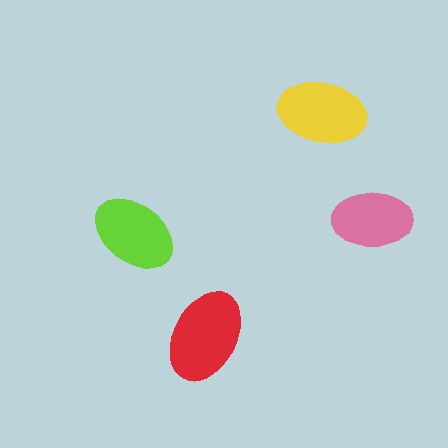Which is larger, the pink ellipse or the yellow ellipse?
The yellow one.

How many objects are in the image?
There are 4 objects in the image.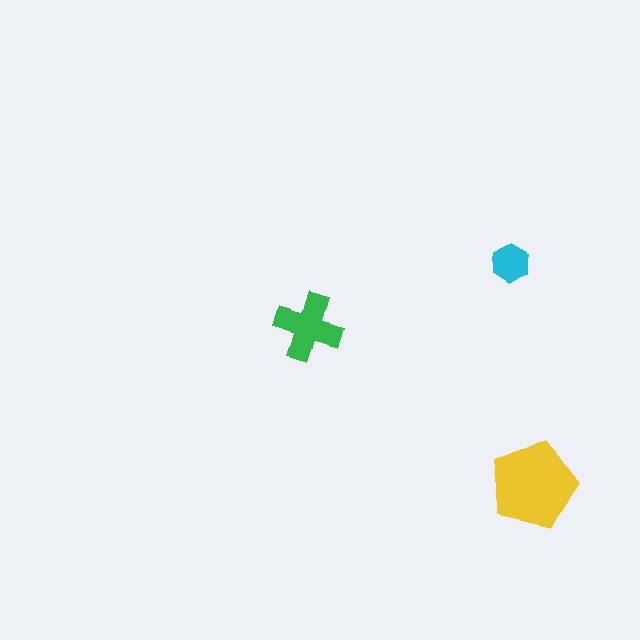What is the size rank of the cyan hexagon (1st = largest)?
3rd.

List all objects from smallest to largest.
The cyan hexagon, the green cross, the yellow pentagon.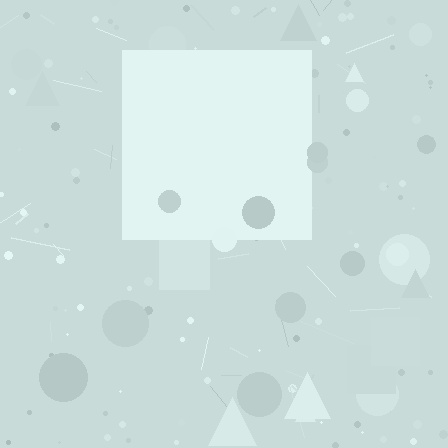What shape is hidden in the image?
A square is hidden in the image.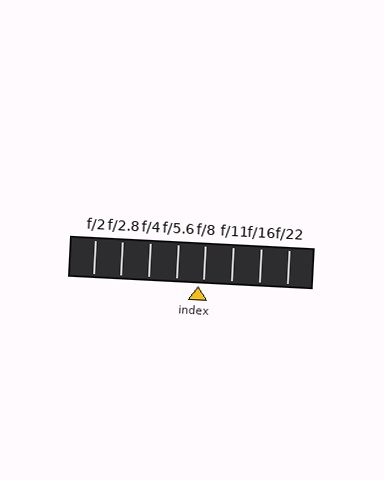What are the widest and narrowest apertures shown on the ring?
The widest aperture shown is f/2 and the narrowest is f/22.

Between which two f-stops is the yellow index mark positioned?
The index mark is between f/5.6 and f/8.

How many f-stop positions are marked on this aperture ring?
There are 8 f-stop positions marked.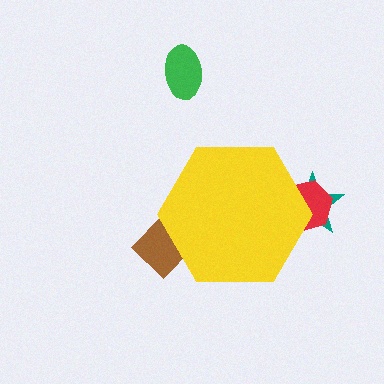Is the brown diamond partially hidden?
Yes, the brown diamond is partially hidden behind the yellow hexagon.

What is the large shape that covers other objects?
A yellow hexagon.